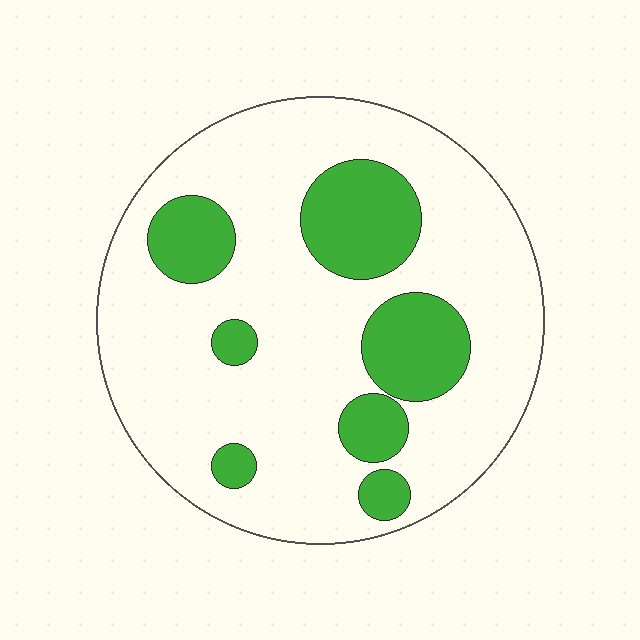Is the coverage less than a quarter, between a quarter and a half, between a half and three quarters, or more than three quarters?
Less than a quarter.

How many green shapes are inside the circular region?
7.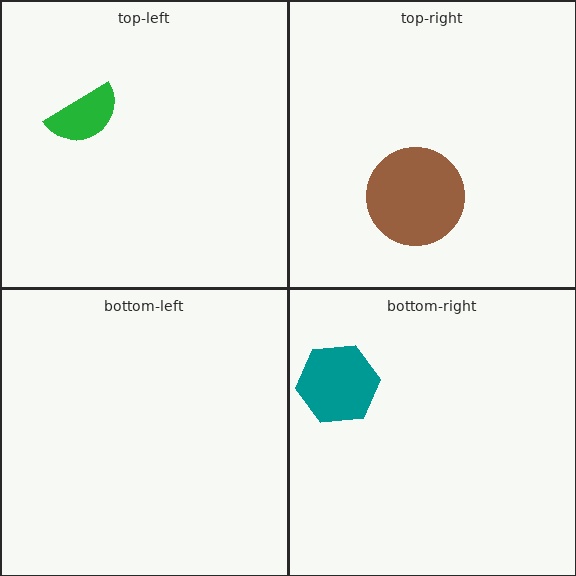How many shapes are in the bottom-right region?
1.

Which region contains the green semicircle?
The top-left region.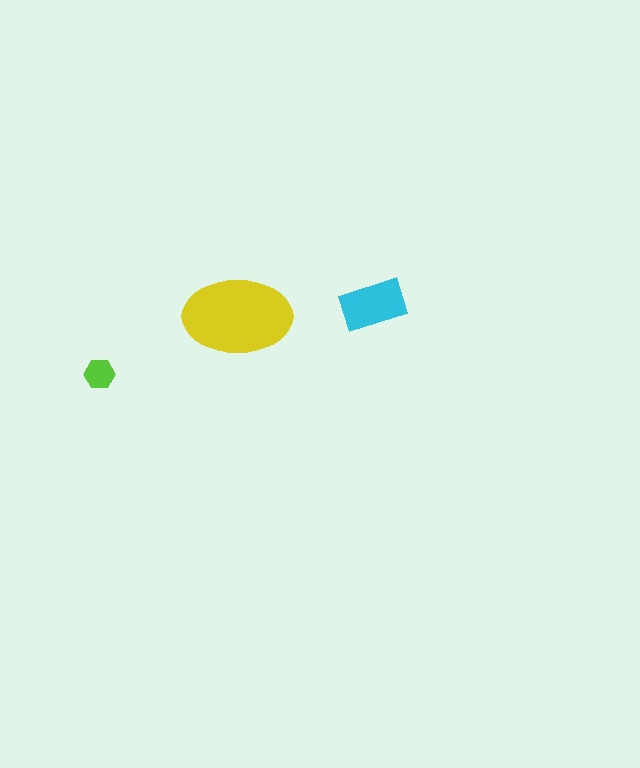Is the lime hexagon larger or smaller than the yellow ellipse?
Smaller.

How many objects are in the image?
There are 3 objects in the image.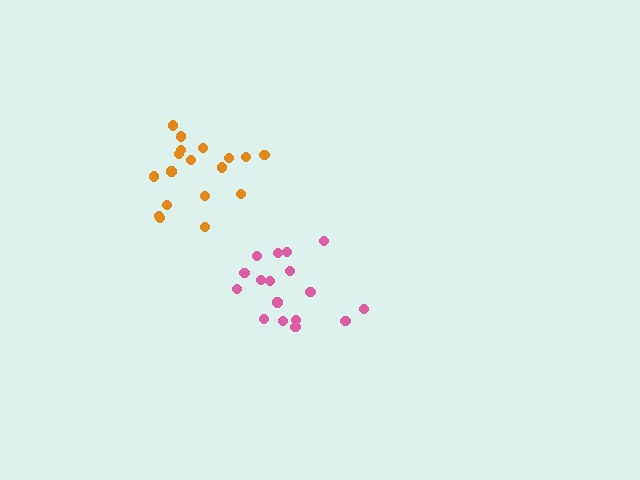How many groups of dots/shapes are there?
There are 2 groups.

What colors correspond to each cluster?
The clusters are colored: pink, orange.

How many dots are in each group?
Group 1: 17 dots, Group 2: 18 dots (35 total).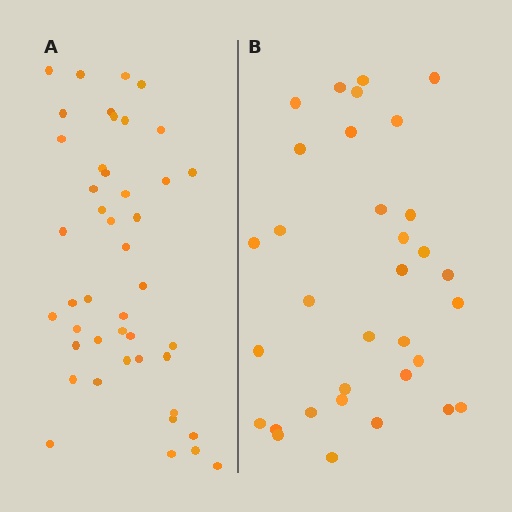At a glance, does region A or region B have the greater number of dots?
Region A (the left region) has more dots.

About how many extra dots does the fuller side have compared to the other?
Region A has roughly 12 or so more dots than region B.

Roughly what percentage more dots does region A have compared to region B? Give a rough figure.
About 35% more.